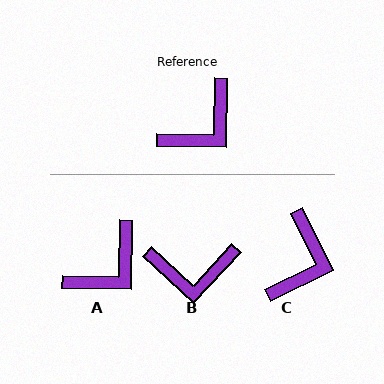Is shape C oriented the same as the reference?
No, it is off by about 27 degrees.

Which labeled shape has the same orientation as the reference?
A.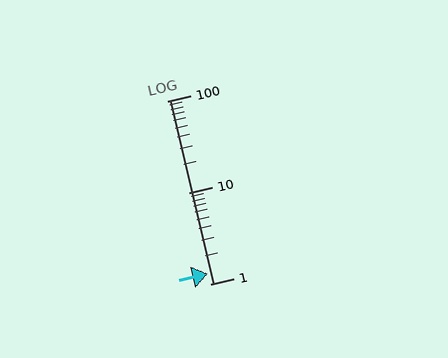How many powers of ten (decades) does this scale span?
The scale spans 2 decades, from 1 to 100.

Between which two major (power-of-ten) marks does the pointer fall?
The pointer is between 1 and 10.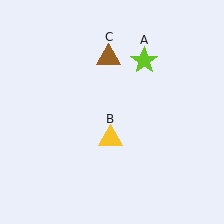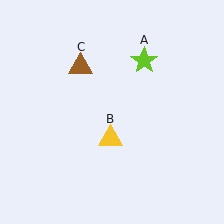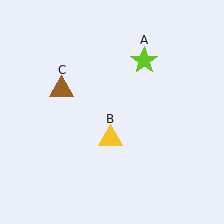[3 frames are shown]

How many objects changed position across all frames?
1 object changed position: brown triangle (object C).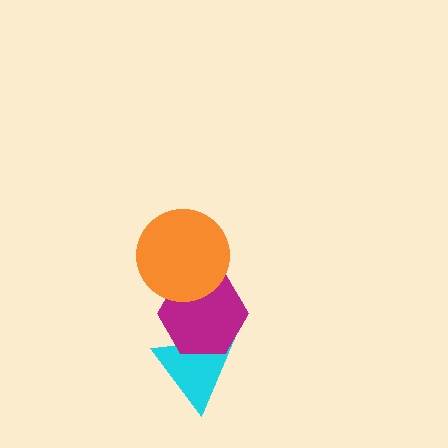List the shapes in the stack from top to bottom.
From top to bottom: the orange circle, the magenta hexagon, the cyan triangle.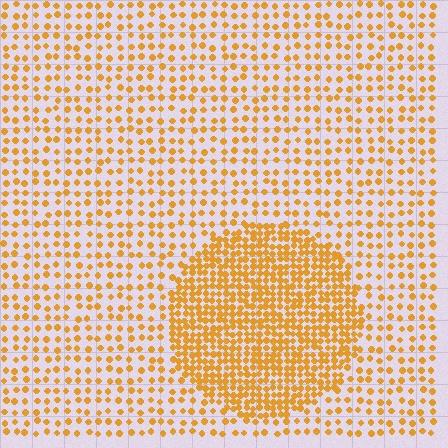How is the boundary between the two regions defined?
The boundary is defined by a change in element density (approximately 2.4x ratio). All elements are the same color, size, and shape.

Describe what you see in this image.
The image contains small orange elements arranged at two different densities. A circle-shaped region is visible where the elements are more densely packed than the surrounding area.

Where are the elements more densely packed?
The elements are more densely packed inside the circle boundary.